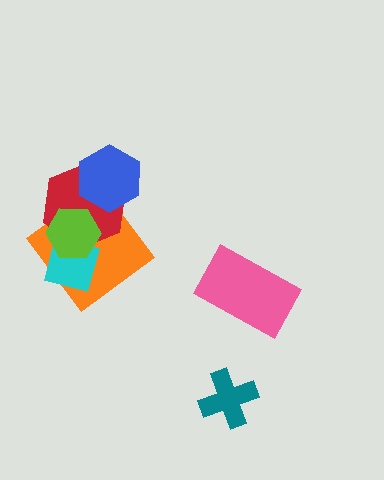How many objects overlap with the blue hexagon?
1 object overlaps with the blue hexagon.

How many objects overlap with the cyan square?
3 objects overlap with the cyan square.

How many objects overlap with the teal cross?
0 objects overlap with the teal cross.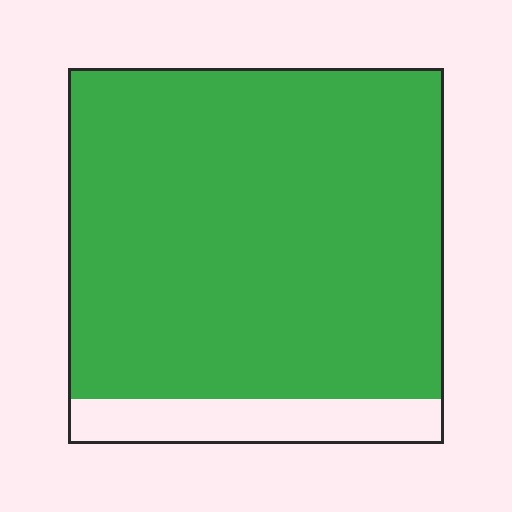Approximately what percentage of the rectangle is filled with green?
Approximately 90%.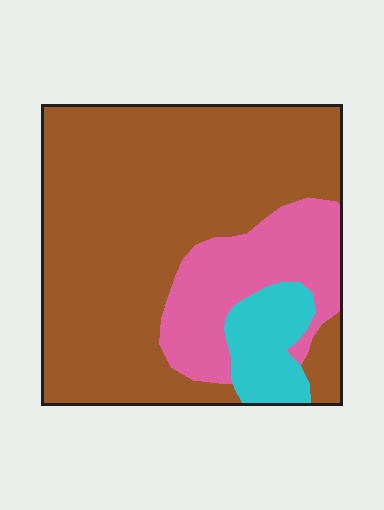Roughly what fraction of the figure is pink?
Pink covers 20% of the figure.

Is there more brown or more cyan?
Brown.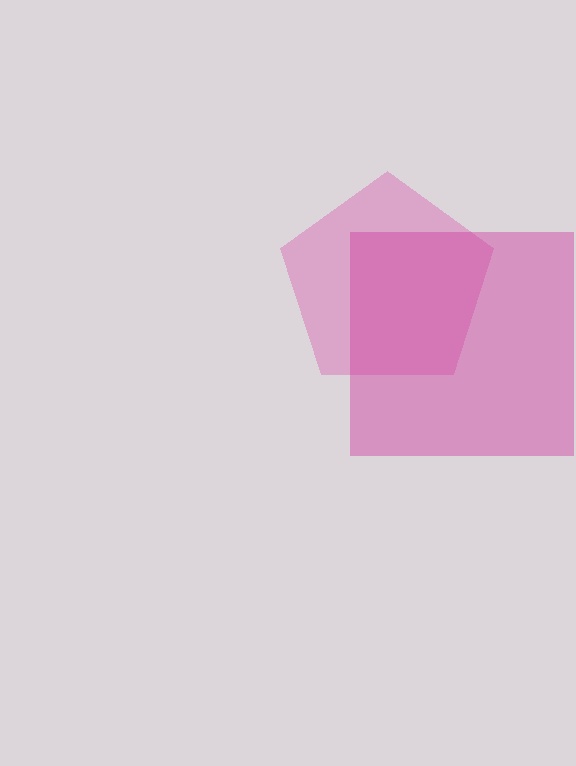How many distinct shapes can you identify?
There are 2 distinct shapes: a pink pentagon, a magenta square.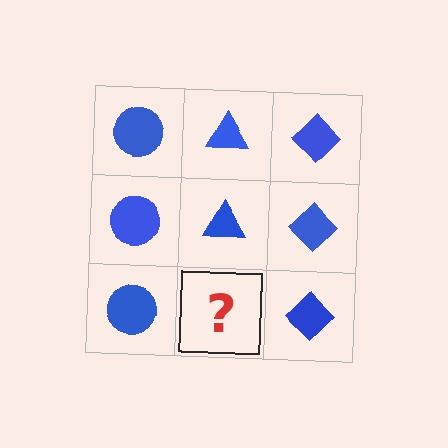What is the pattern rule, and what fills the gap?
The rule is that each column has a consistent shape. The gap should be filled with a blue triangle.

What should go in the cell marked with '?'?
The missing cell should contain a blue triangle.